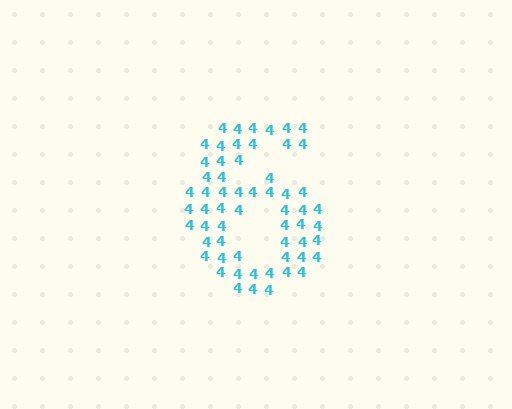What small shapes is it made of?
It is made of small digit 4's.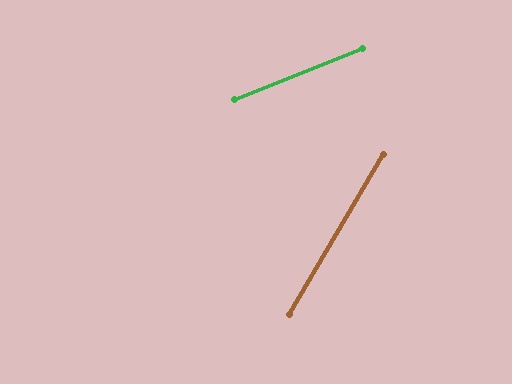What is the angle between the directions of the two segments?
Approximately 38 degrees.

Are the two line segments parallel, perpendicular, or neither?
Neither parallel nor perpendicular — they differ by about 38°.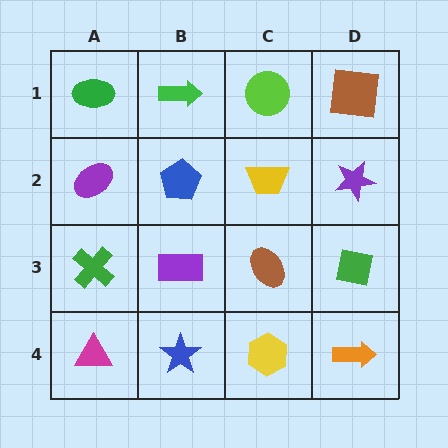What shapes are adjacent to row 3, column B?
A blue pentagon (row 2, column B), a blue star (row 4, column B), a green cross (row 3, column A), a brown ellipse (row 3, column C).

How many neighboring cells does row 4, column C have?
3.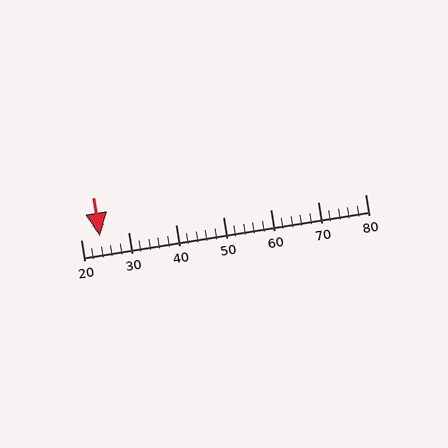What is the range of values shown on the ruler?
The ruler shows values from 20 to 80.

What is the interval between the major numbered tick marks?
The major tick marks are spaced 10 units apart.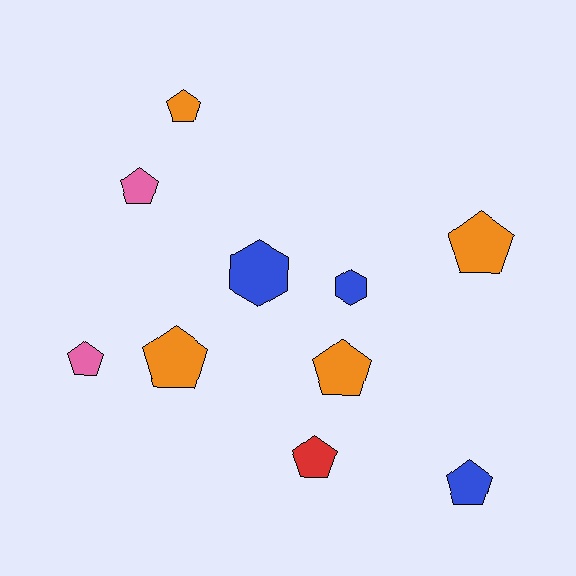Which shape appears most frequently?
Pentagon, with 8 objects.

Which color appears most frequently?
Orange, with 4 objects.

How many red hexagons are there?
There are no red hexagons.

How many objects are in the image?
There are 10 objects.